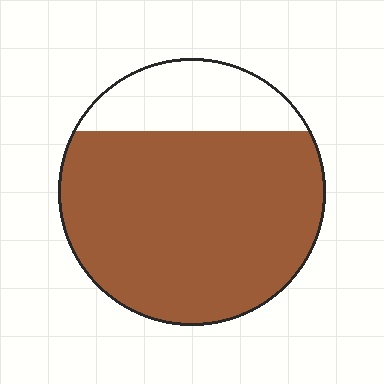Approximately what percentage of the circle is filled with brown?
Approximately 80%.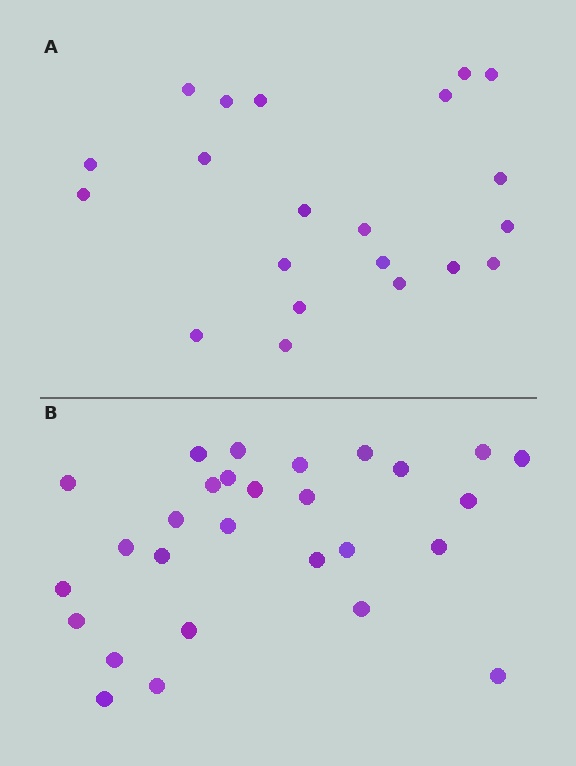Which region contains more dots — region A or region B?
Region B (the bottom region) has more dots.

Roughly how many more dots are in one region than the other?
Region B has roughly 8 or so more dots than region A.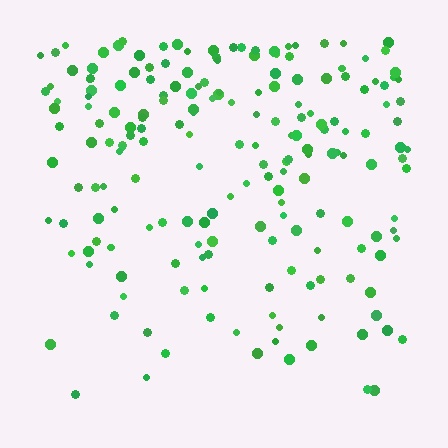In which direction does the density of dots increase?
From bottom to top, with the top side densest.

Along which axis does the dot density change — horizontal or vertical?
Vertical.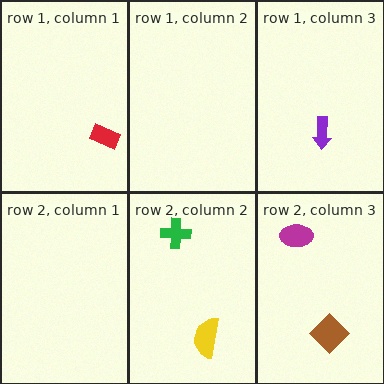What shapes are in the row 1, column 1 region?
The red rectangle.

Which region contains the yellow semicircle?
The row 2, column 2 region.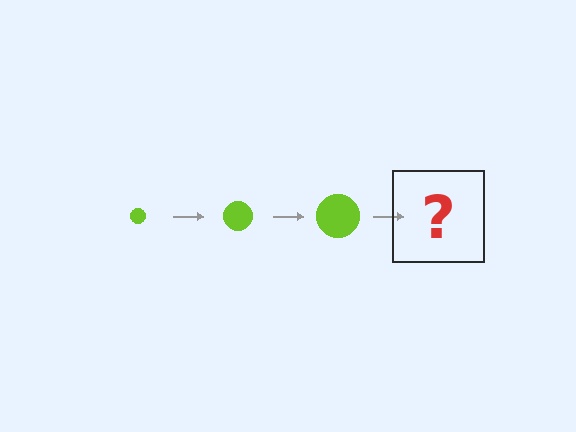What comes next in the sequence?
The next element should be a lime circle, larger than the previous one.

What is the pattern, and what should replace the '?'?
The pattern is that the circle gets progressively larger each step. The '?' should be a lime circle, larger than the previous one.